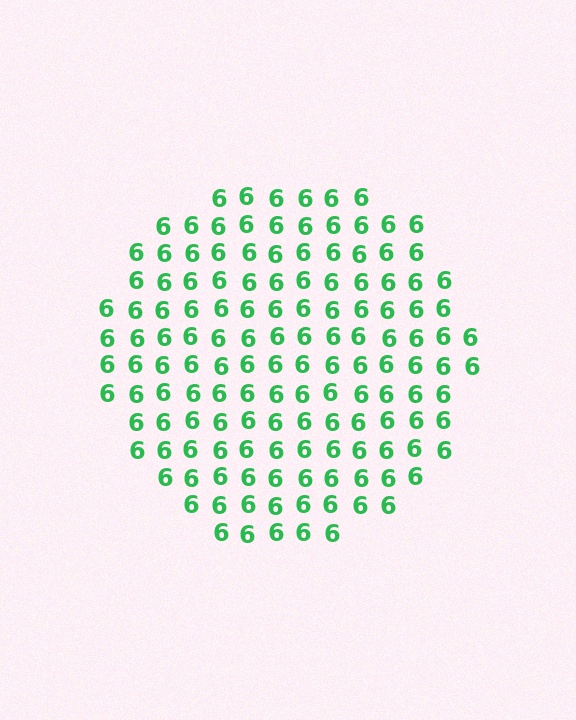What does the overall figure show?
The overall figure shows a circle.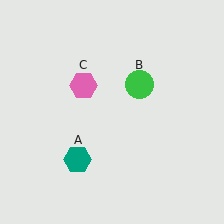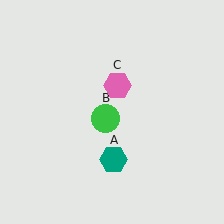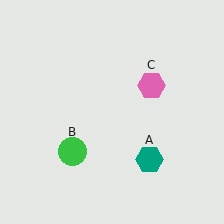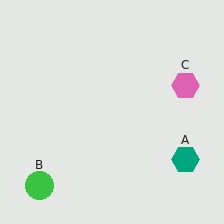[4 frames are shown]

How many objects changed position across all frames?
3 objects changed position: teal hexagon (object A), green circle (object B), pink hexagon (object C).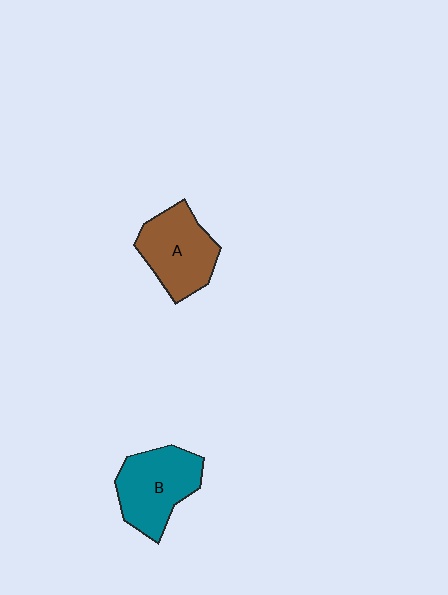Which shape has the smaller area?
Shape A (brown).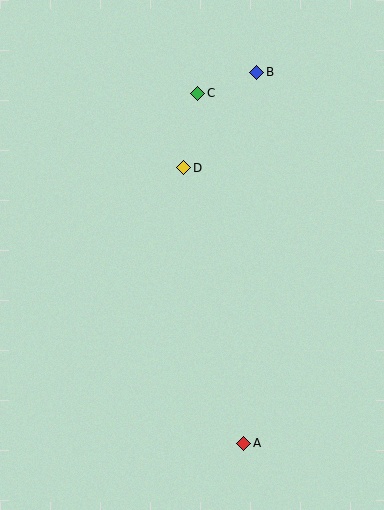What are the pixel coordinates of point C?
Point C is at (198, 93).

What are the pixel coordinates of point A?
Point A is at (244, 443).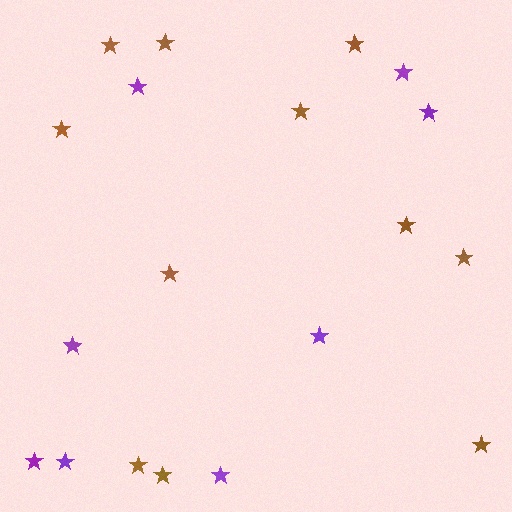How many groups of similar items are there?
There are 2 groups: one group of purple stars (8) and one group of brown stars (11).